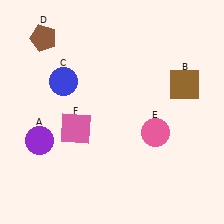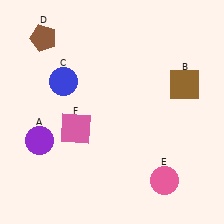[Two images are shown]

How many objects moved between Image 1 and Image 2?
1 object moved between the two images.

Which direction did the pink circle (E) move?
The pink circle (E) moved down.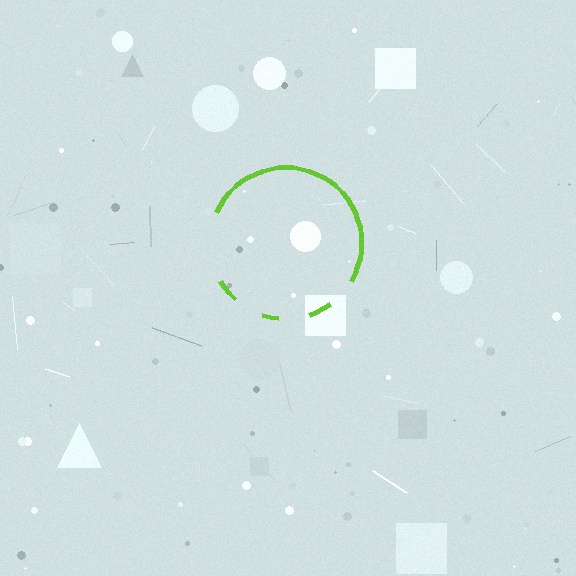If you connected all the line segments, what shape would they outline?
They would outline a circle.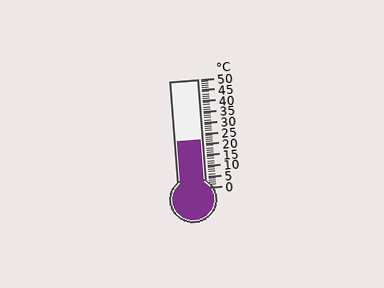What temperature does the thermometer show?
The thermometer shows approximately 22°C.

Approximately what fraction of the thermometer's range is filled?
The thermometer is filled to approximately 45% of its range.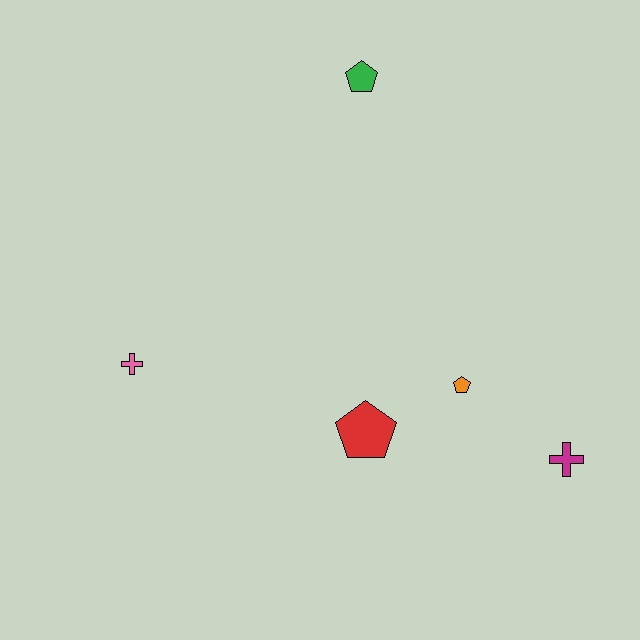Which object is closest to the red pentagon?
The orange pentagon is closest to the red pentagon.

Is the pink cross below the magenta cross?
No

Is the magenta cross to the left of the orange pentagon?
No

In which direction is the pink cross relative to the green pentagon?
The pink cross is below the green pentagon.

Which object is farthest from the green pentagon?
The magenta cross is farthest from the green pentagon.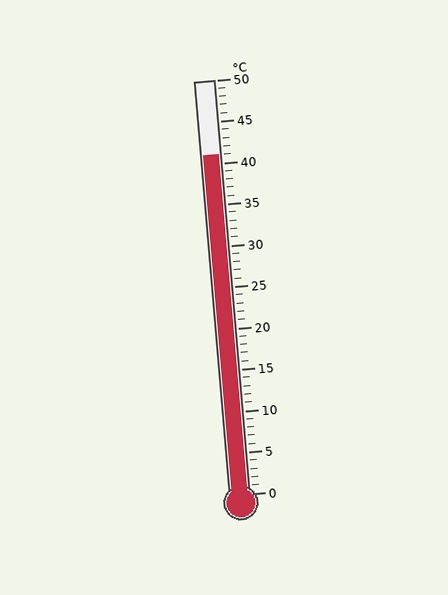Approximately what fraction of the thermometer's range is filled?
The thermometer is filled to approximately 80% of its range.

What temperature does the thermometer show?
The thermometer shows approximately 41°C.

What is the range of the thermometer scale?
The thermometer scale ranges from 0°C to 50°C.